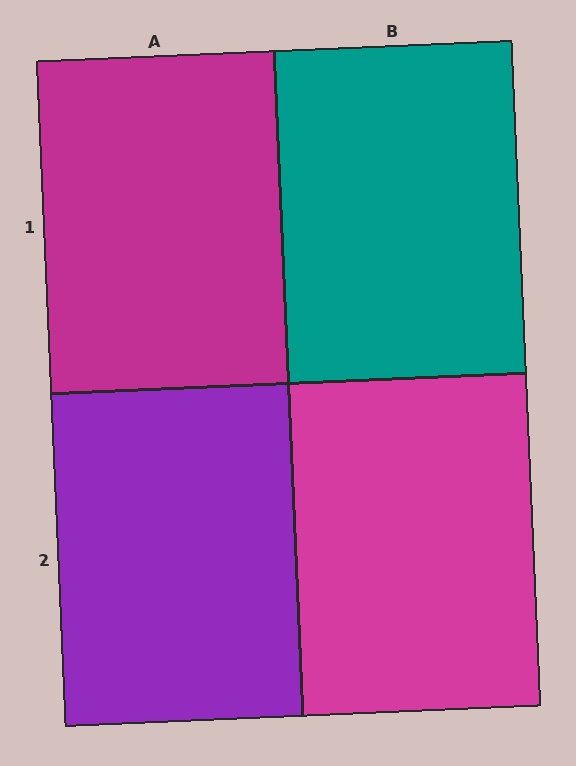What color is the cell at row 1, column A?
Magenta.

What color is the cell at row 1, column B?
Teal.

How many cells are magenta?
2 cells are magenta.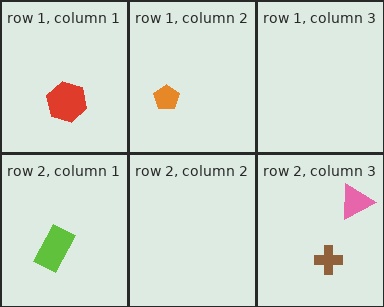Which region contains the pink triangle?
The row 2, column 3 region.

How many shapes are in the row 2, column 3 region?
2.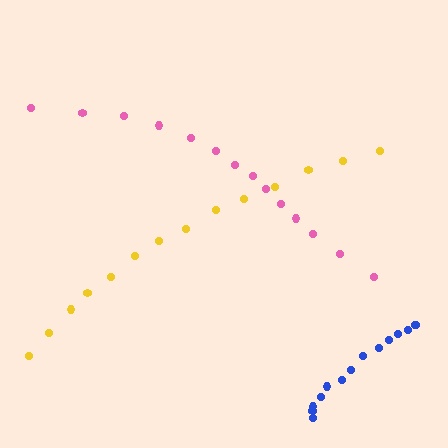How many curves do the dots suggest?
There are 3 distinct paths.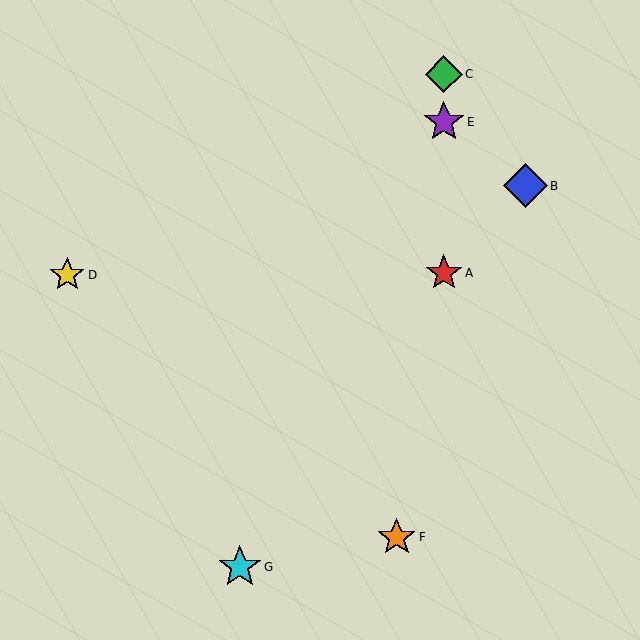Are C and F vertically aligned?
No, C is at x≈444 and F is at x≈397.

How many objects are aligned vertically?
3 objects (A, C, E) are aligned vertically.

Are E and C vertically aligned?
Yes, both are at x≈444.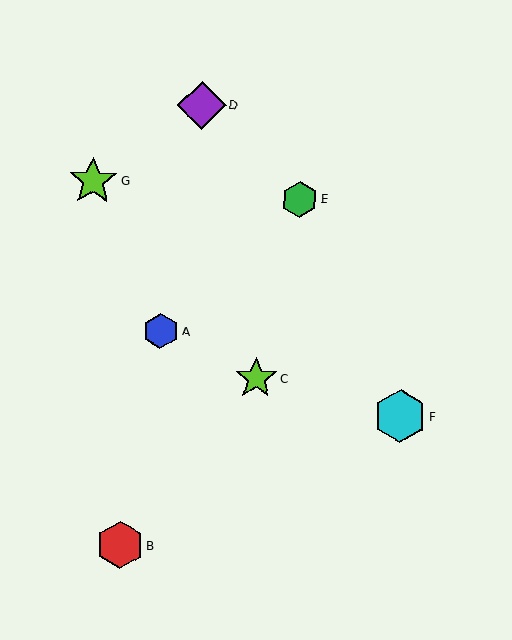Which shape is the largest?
The cyan hexagon (labeled F) is the largest.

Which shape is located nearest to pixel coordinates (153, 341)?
The blue hexagon (labeled A) at (161, 331) is nearest to that location.